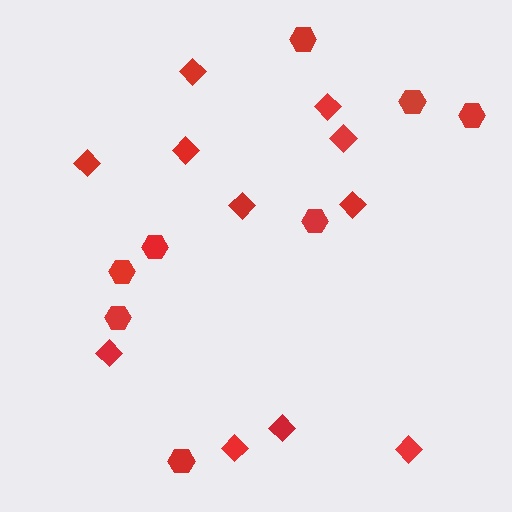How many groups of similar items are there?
There are 2 groups: one group of diamonds (11) and one group of hexagons (8).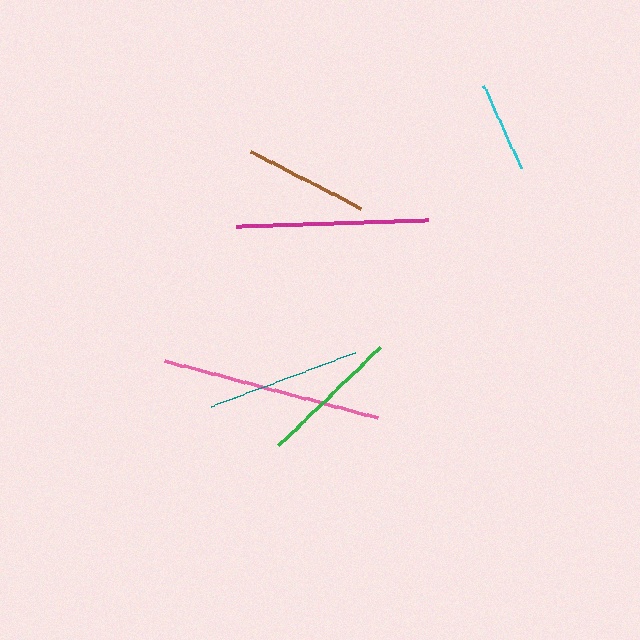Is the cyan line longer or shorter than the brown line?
The brown line is longer than the cyan line.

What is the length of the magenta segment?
The magenta segment is approximately 192 pixels long.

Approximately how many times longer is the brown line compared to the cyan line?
The brown line is approximately 1.4 times the length of the cyan line.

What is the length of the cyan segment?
The cyan segment is approximately 91 pixels long.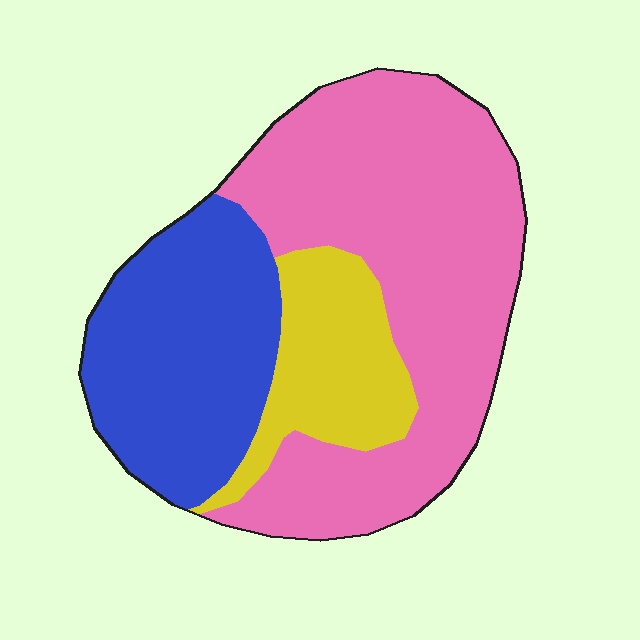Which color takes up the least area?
Yellow, at roughly 15%.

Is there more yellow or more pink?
Pink.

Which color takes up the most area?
Pink, at roughly 55%.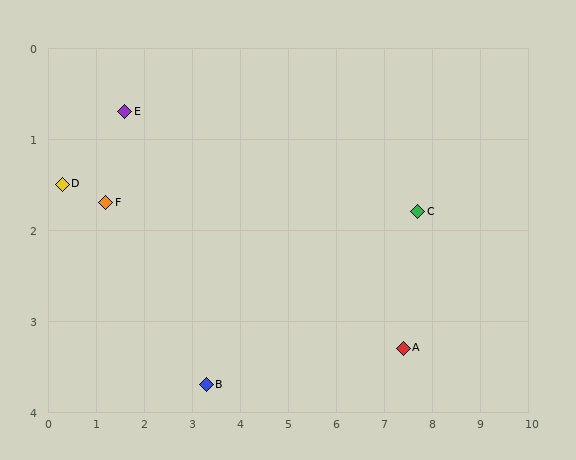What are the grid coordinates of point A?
Point A is at approximately (7.4, 3.3).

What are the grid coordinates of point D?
Point D is at approximately (0.3, 1.5).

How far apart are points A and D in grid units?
Points A and D are about 7.3 grid units apart.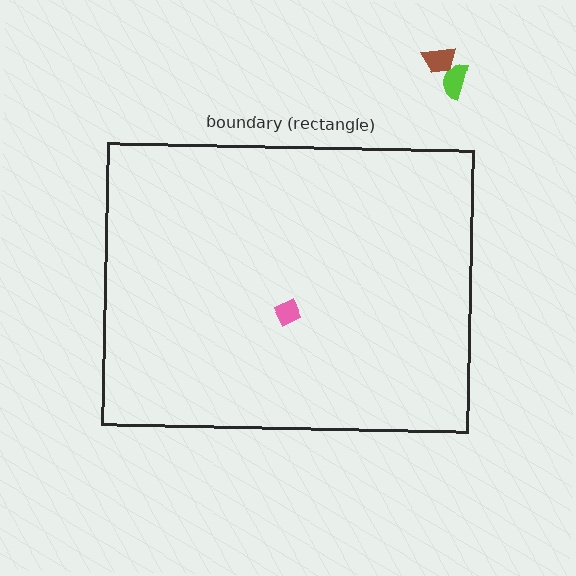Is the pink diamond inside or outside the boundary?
Inside.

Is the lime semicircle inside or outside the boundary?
Outside.